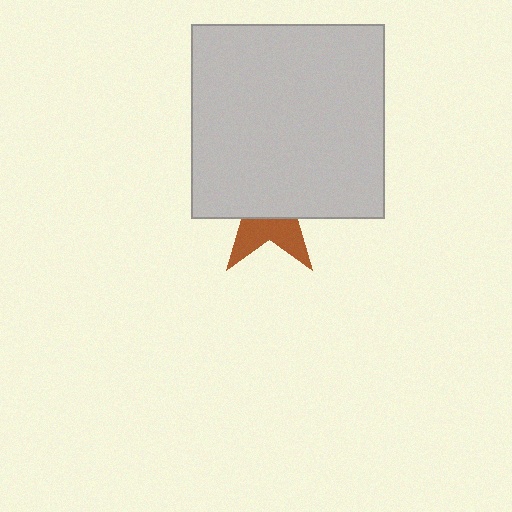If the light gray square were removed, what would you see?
You would see the complete brown star.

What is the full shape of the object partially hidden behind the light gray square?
The partially hidden object is a brown star.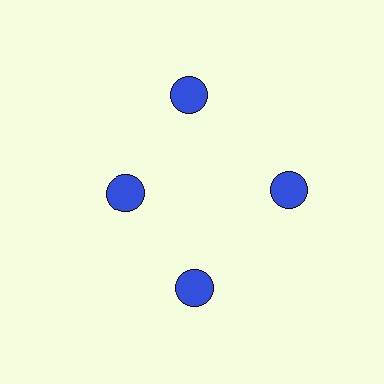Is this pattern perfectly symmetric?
No. The 4 blue circles are arranged in a ring, but one element near the 9 o'clock position is pulled inward toward the center, breaking the 4-fold rotational symmetry.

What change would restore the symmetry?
The symmetry would be restored by moving it outward, back onto the ring so that all 4 circles sit at equal angles and equal distance from the center.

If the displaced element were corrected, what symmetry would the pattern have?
It would have 4-fold rotational symmetry — the pattern would map onto itself every 90 degrees.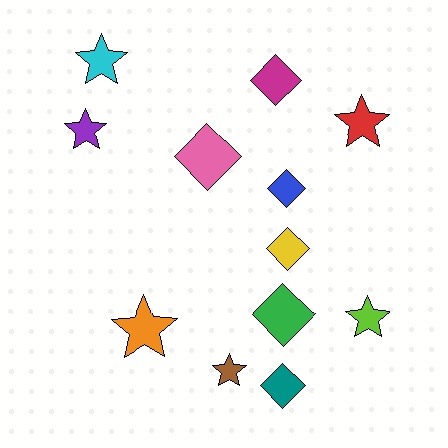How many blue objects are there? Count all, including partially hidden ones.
There is 1 blue object.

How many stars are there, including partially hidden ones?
There are 6 stars.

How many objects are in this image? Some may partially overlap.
There are 12 objects.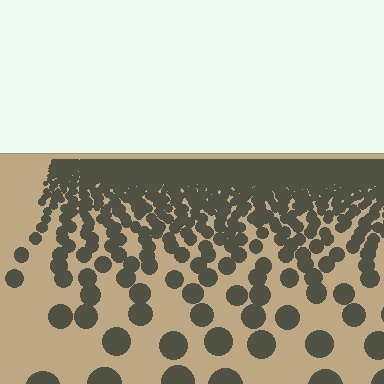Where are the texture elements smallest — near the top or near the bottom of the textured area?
Near the top.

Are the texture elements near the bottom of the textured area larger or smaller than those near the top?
Larger. Near the bottom, elements are closer to the viewer and appear at a bigger on-screen size.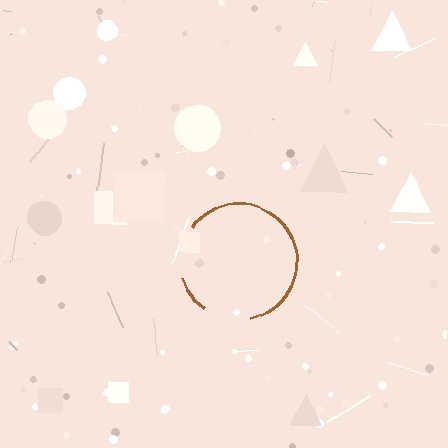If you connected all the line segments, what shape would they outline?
They would outline a circle.